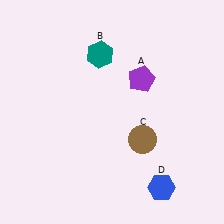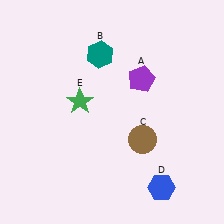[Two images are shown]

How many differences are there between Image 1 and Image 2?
There is 1 difference between the two images.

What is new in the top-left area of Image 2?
A green star (E) was added in the top-left area of Image 2.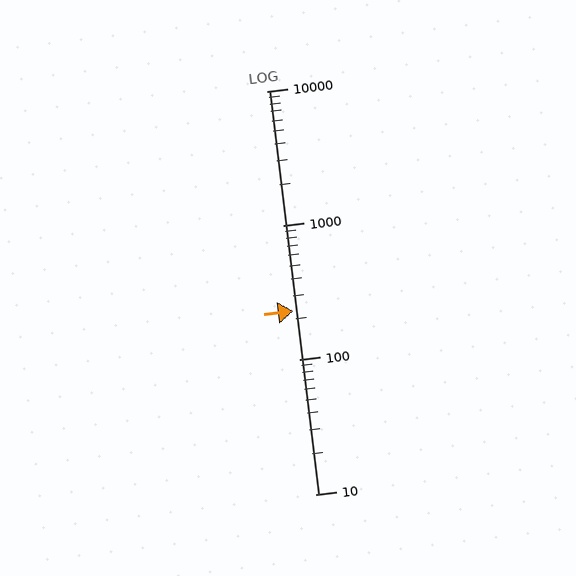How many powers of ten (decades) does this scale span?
The scale spans 3 decades, from 10 to 10000.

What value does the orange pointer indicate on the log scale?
The pointer indicates approximately 230.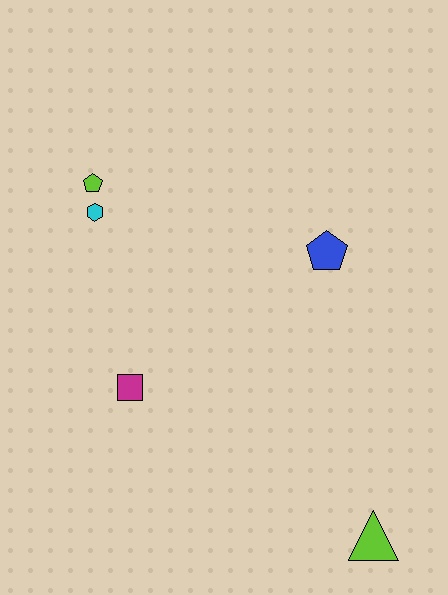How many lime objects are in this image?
There are 2 lime objects.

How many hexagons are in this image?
There is 1 hexagon.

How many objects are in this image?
There are 5 objects.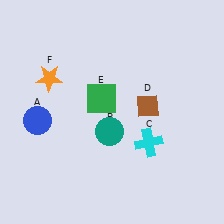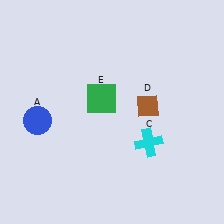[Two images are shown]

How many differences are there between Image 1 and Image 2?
There are 2 differences between the two images.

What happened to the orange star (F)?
The orange star (F) was removed in Image 2. It was in the top-left area of Image 1.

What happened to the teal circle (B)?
The teal circle (B) was removed in Image 2. It was in the bottom-left area of Image 1.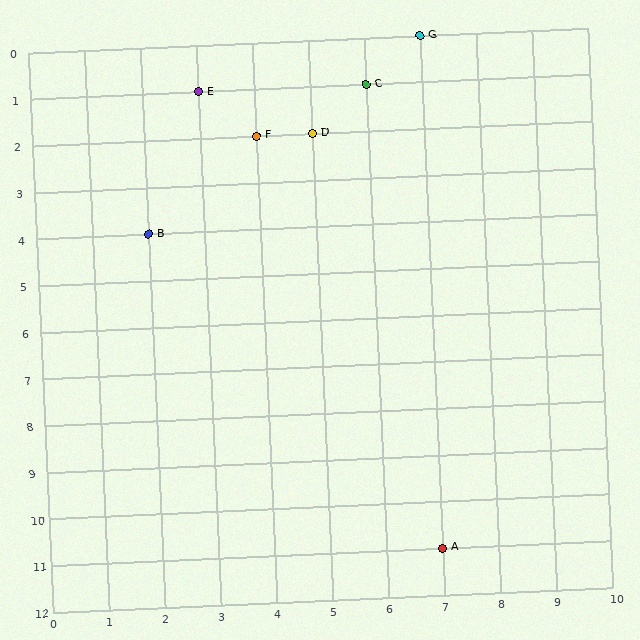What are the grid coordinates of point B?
Point B is at grid coordinates (2, 4).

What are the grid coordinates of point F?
Point F is at grid coordinates (4, 2).